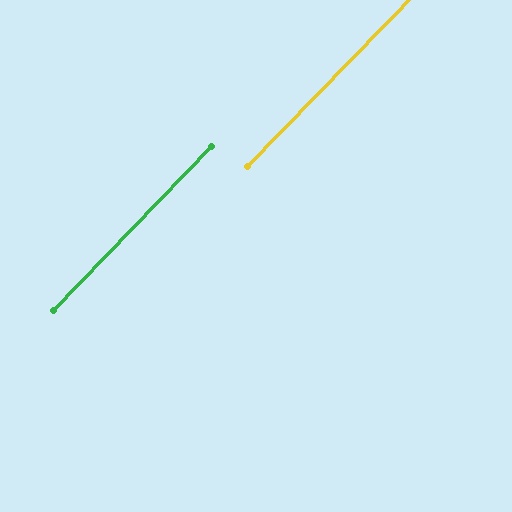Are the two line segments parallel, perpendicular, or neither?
Parallel — their directions differ by only 0.1°.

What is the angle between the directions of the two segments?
Approximately 0 degrees.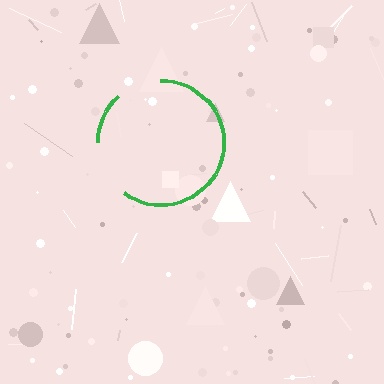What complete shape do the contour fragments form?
The contour fragments form a circle.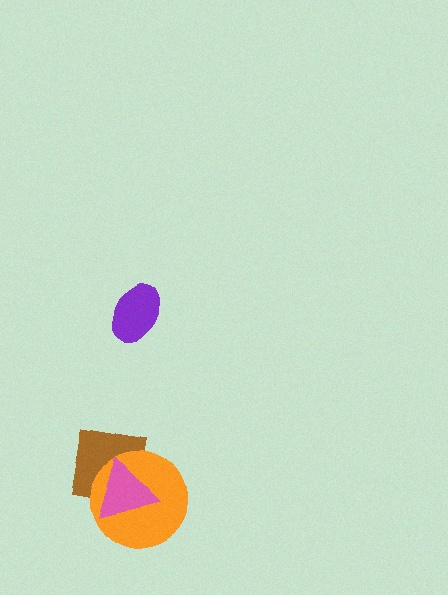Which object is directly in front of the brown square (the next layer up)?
The orange circle is directly in front of the brown square.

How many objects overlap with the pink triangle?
2 objects overlap with the pink triangle.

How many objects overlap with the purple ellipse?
0 objects overlap with the purple ellipse.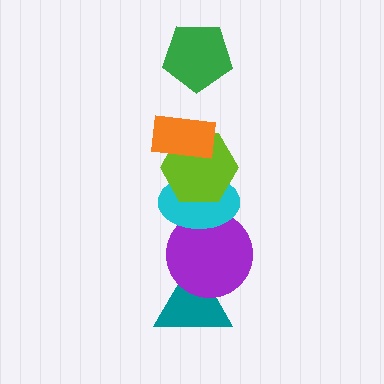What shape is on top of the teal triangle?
The purple circle is on top of the teal triangle.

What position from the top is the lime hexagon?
The lime hexagon is 3rd from the top.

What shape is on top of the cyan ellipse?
The lime hexagon is on top of the cyan ellipse.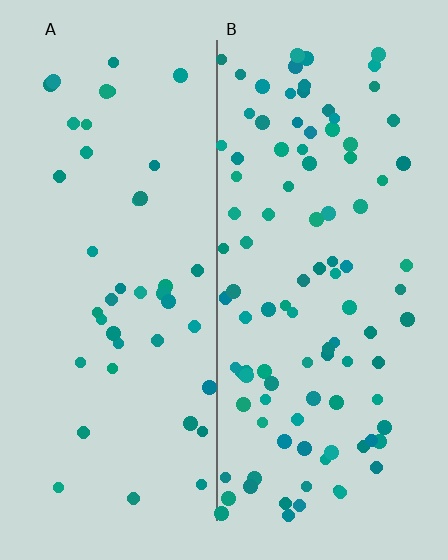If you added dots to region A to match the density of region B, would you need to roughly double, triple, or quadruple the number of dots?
Approximately double.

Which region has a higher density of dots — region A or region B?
B (the right).